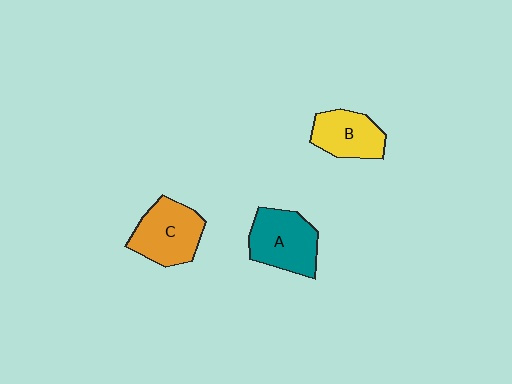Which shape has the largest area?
Shape A (teal).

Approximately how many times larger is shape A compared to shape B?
Approximately 1.2 times.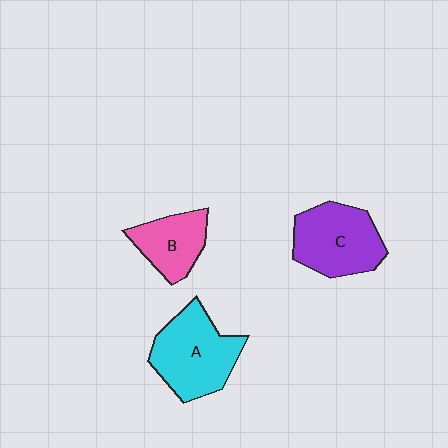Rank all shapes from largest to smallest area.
From largest to smallest: A (cyan), C (purple), B (pink).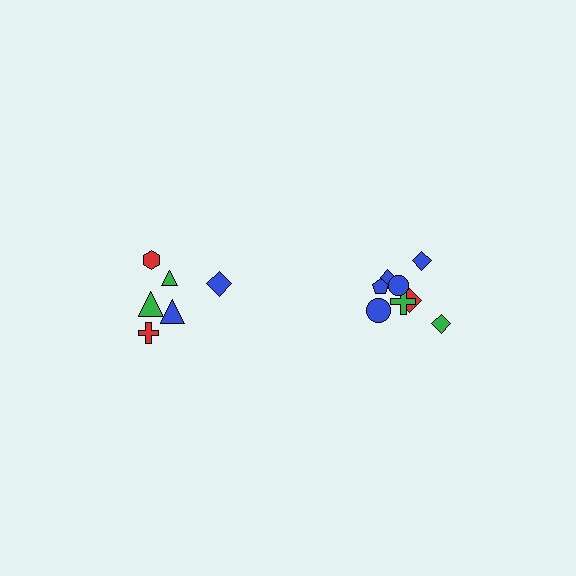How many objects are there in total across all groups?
There are 14 objects.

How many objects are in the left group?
There are 6 objects.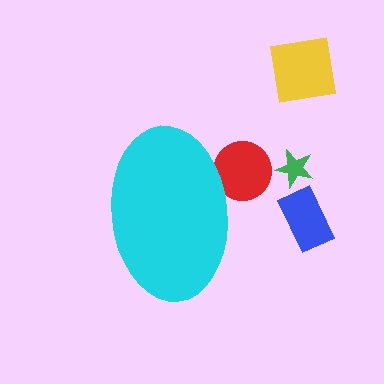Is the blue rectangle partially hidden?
No, the blue rectangle is fully visible.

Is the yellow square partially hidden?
No, the yellow square is fully visible.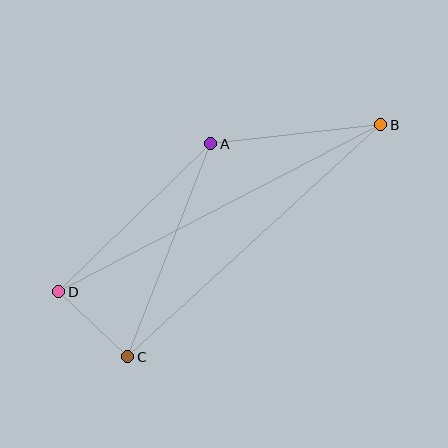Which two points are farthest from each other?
Points B and D are farthest from each other.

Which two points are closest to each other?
Points C and D are closest to each other.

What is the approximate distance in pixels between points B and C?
The distance between B and C is approximately 343 pixels.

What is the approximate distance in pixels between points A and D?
The distance between A and D is approximately 212 pixels.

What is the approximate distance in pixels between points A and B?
The distance between A and B is approximately 171 pixels.